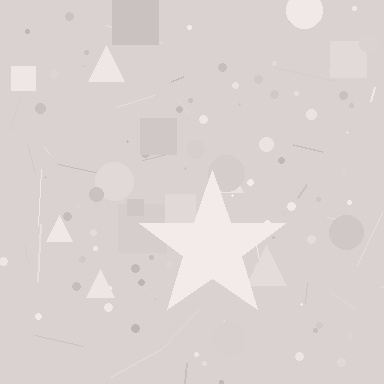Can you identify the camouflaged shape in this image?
The camouflaged shape is a star.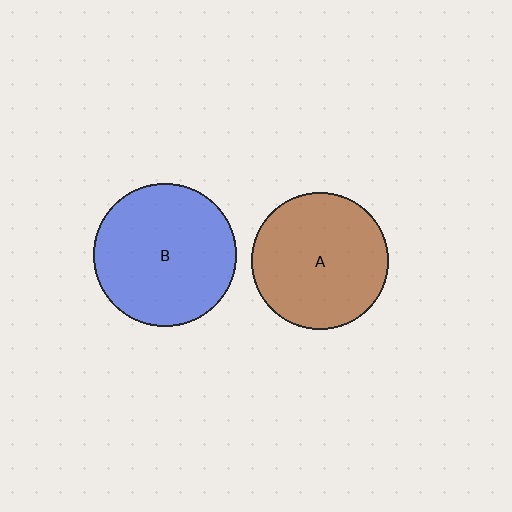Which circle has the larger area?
Circle B (blue).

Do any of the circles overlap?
No, none of the circles overlap.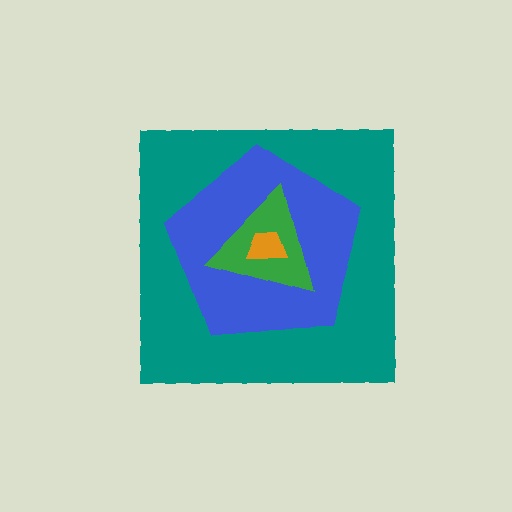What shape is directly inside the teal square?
The blue pentagon.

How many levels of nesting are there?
4.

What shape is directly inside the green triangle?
The orange trapezoid.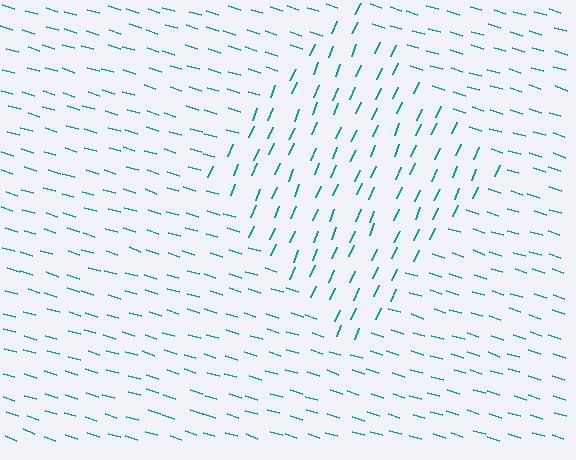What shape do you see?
I see a diamond.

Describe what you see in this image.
The image is filled with small teal line segments. A diamond region in the image has lines oriented differently from the surrounding lines, creating a visible texture boundary.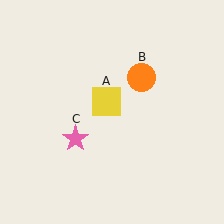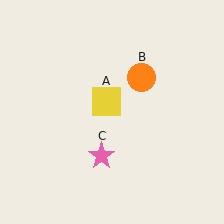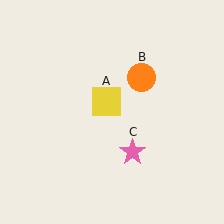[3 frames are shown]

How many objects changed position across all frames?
1 object changed position: pink star (object C).